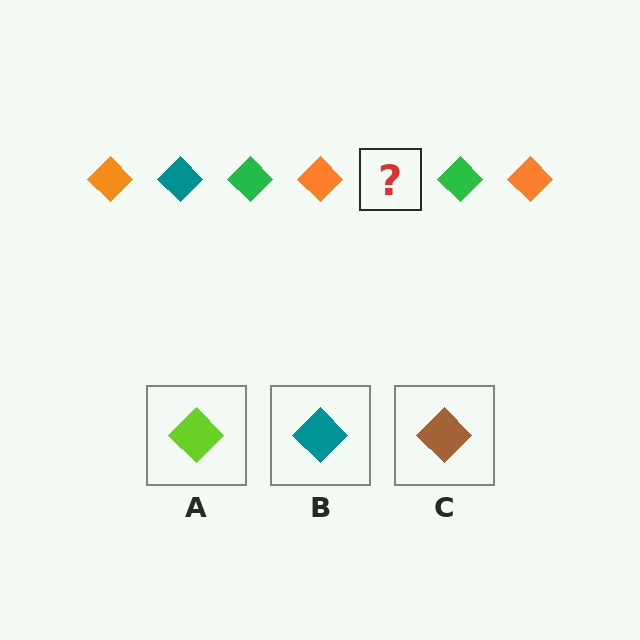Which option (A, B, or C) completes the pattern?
B.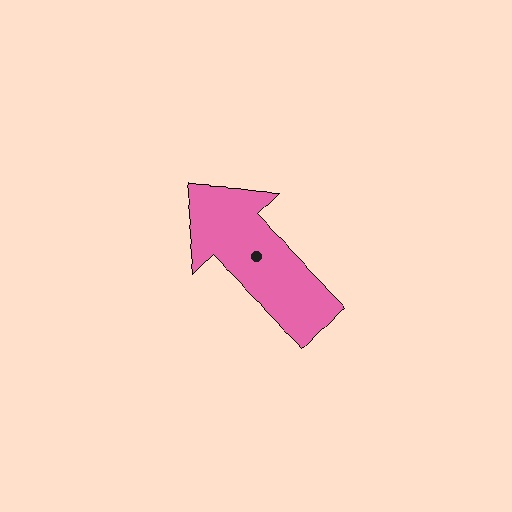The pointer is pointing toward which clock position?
Roughly 10 o'clock.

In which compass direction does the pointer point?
Northwest.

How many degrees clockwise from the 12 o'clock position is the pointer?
Approximately 314 degrees.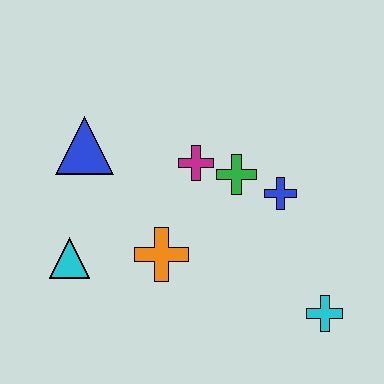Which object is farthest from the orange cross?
The cyan cross is farthest from the orange cross.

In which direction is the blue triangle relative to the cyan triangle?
The blue triangle is above the cyan triangle.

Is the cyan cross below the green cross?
Yes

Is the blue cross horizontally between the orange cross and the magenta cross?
No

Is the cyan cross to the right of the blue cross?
Yes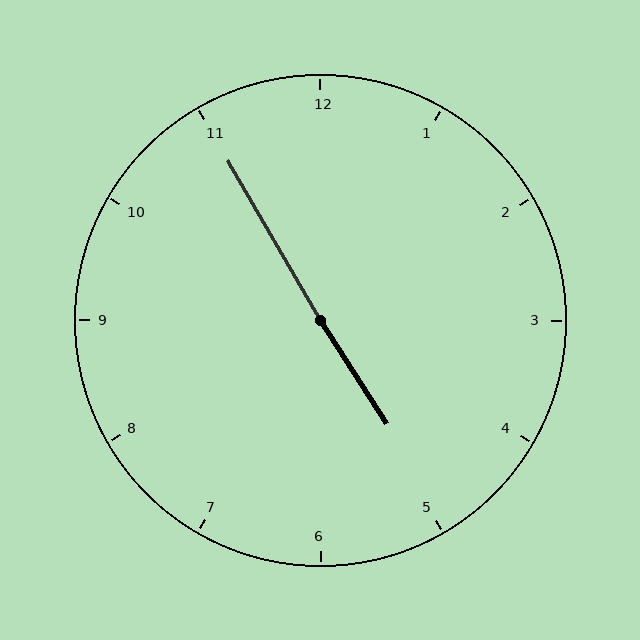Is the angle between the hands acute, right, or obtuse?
It is obtuse.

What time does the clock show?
4:55.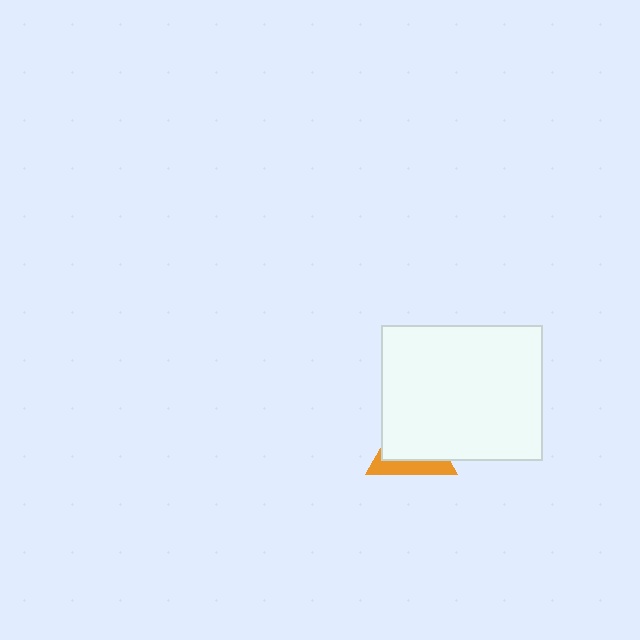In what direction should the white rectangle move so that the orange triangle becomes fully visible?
The white rectangle should move toward the upper-right. That is the shortest direction to clear the overlap and leave the orange triangle fully visible.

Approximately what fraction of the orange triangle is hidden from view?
Roughly 67% of the orange triangle is hidden behind the white rectangle.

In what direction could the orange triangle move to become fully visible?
The orange triangle could move toward the lower-left. That would shift it out from behind the white rectangle entirely.